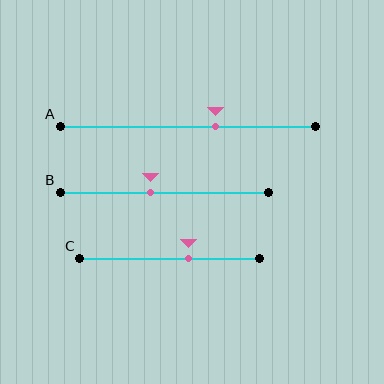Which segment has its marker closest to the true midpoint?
Segment B has its marker closest to the true midpoint.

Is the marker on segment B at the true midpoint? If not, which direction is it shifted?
No, the marker on segment B is shifted to the left by about 7% of the segment length.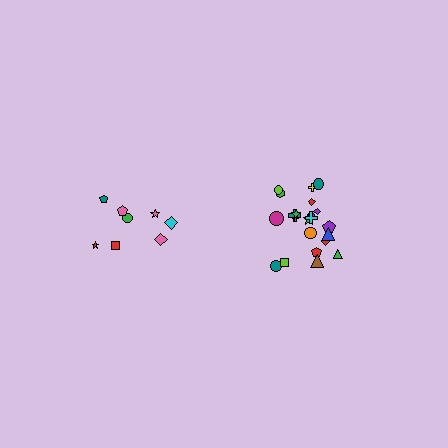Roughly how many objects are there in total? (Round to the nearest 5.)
Roughly 30 objects in total.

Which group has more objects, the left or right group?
The right group.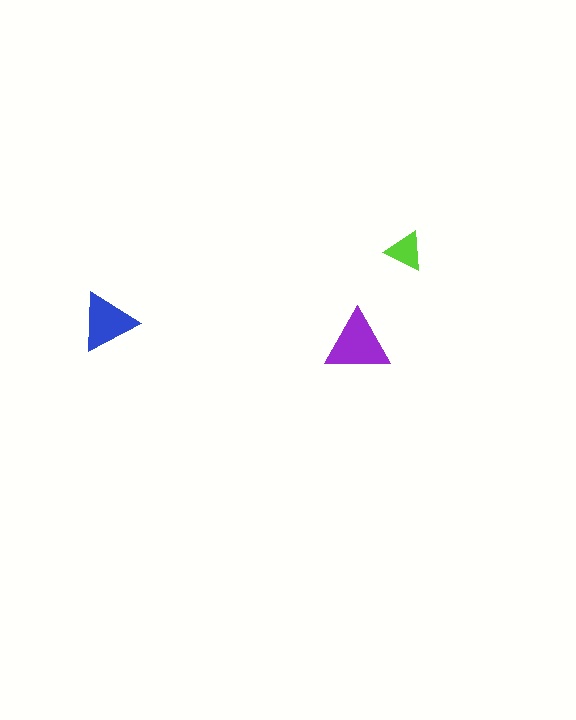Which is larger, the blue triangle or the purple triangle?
The purple one.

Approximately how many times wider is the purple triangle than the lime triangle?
About 1.5 times wider.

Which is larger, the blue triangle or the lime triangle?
The blue one.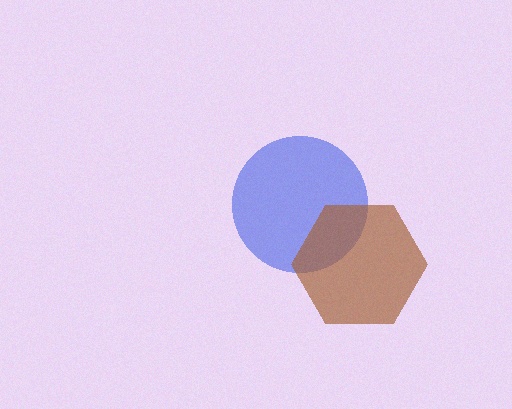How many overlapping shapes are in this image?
There are 2 overlapping shapes in the image.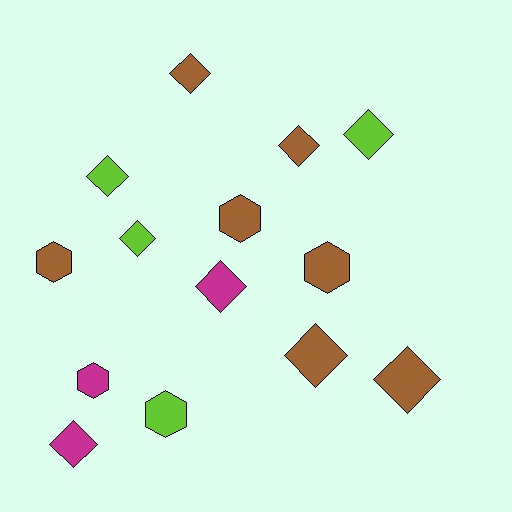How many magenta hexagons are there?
There is 1 magenta hexagon.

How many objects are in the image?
There are 14 objects.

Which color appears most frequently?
Brown, with 7 objects.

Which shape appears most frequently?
Diamond, with 9 objects.